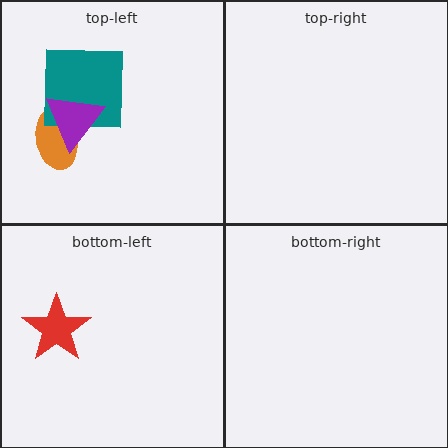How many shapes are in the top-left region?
3.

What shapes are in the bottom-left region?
The red star.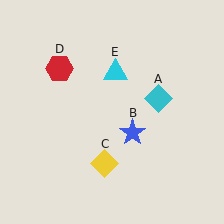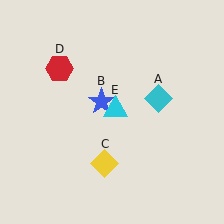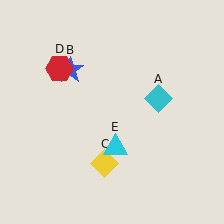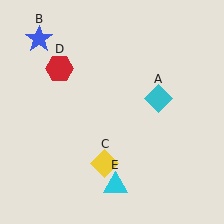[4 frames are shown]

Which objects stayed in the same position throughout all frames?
Cyan diamond (object A) and yellow diamond (object C) and red hexagon (object D) remained stationary.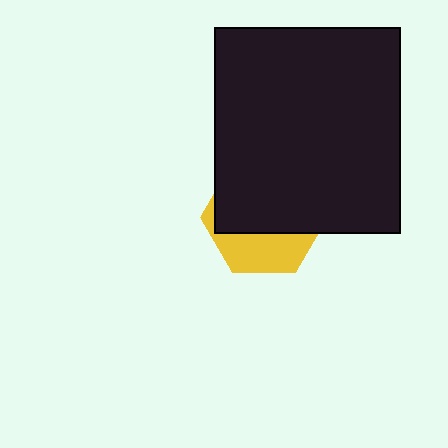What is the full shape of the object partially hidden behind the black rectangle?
The partially hidden object is a yellow hexagon.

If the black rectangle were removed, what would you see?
You would see the complete yellow hexagon.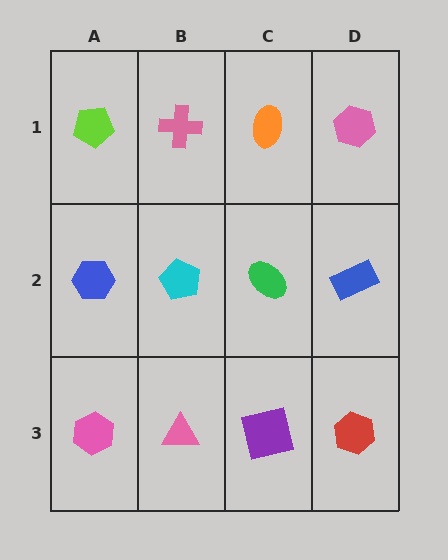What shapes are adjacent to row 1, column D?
A blue rectangle (row 2, column D), an orange ellipse (row 1, column C).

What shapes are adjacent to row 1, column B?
A cyan pentagon (row 2, column B), a lime pentagon (row 1, column A), an orange ellipse (row 1, column C).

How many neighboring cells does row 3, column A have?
2.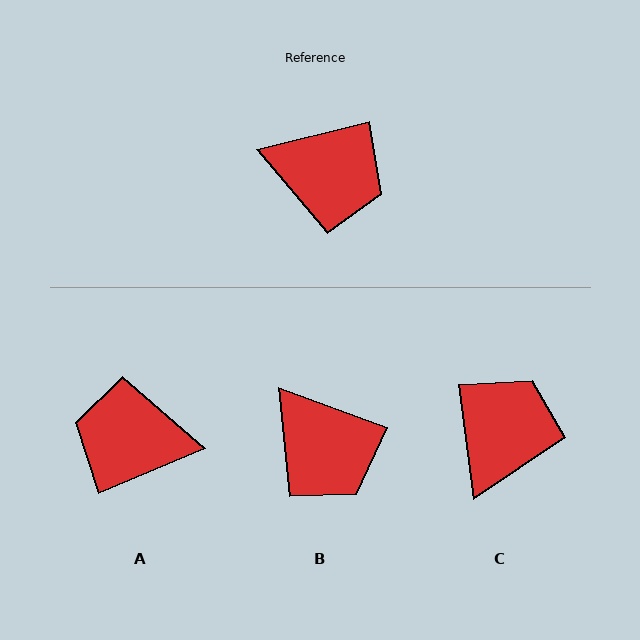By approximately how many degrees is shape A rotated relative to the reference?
Approximately 171 degrees clockwise.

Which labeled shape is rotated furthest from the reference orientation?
A, about 171 degrees away.